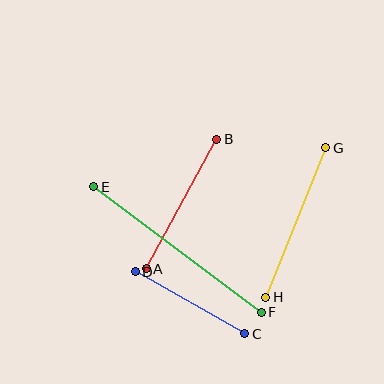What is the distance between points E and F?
The distance is approximately 209 pixels.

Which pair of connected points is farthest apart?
Points E and F are farthest apart.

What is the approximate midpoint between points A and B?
The midpoint is at approximately (182, 204) pixels.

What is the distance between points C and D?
The distance is approximately 126 pixels.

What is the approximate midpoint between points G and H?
The midpoint is at approximately (296, 223) pixels.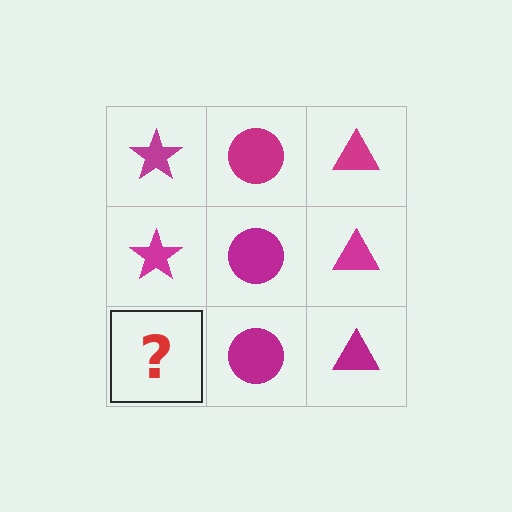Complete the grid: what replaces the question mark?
The question mark should be replaced with a magenta star.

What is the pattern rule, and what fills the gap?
The rule is that each column has a consistent shape. The gap should be filled with a magenta star.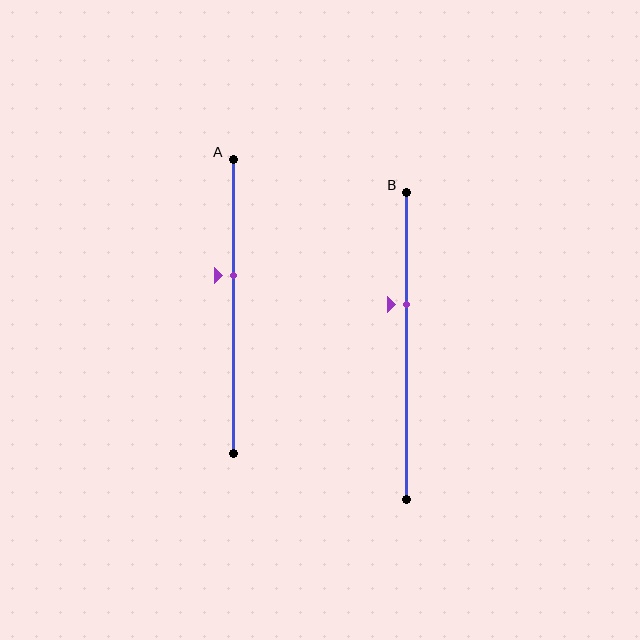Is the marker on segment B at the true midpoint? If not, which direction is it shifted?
No, the marker on segment B is shifted upward by about 14% of the segment length.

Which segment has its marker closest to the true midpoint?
Segment A has its marker closest to the true midpoint.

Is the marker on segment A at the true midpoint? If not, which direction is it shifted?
No, the marker on segment A is shifted upward by about 10% of the segment length.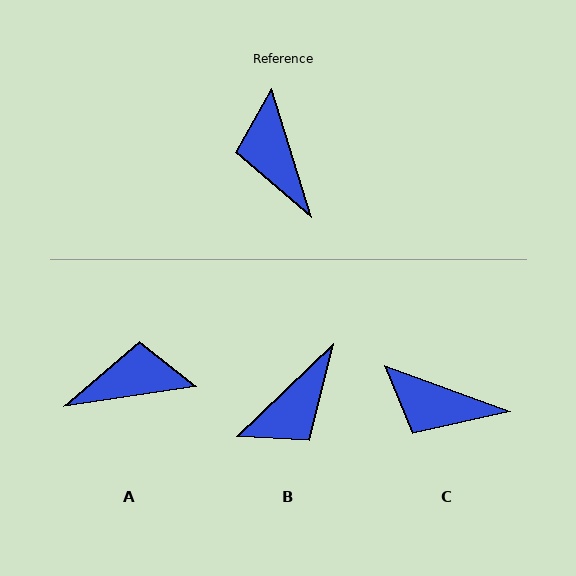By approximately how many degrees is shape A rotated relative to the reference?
Approximately 99 degrees clockwise.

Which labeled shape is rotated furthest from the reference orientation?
B, about 116 degrees away.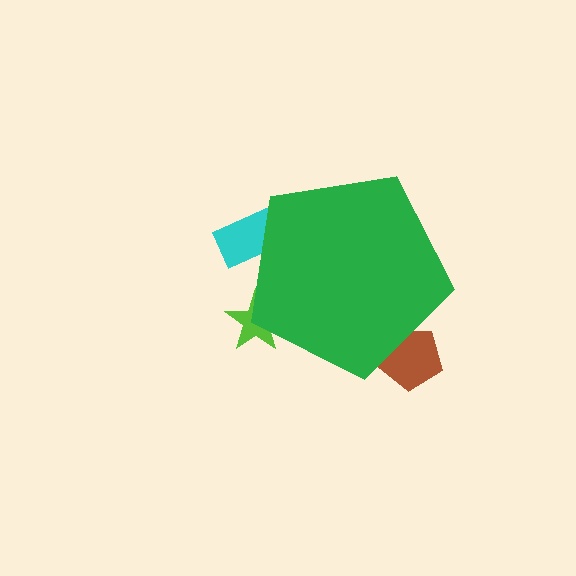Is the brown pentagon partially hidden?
Yes, the brown pentagon is partially hidden behind the green pentagon.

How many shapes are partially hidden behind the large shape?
3 shapes are partially hidden.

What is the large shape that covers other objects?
A green pentagon.